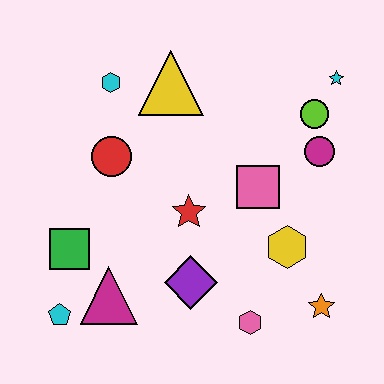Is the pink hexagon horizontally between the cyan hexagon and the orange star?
Yes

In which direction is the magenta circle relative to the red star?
The magenta circle is to the right of the red star.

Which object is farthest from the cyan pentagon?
The cyan star is farthest from the cyan pentagon.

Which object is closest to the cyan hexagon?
The yellow triangle is closest to the cyan hexagon.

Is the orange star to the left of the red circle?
No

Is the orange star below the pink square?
Yes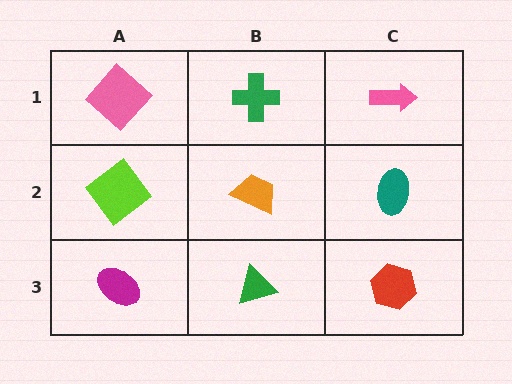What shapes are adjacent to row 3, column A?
A lime diamond (row 2, column A), a green triangle (row 3, column B).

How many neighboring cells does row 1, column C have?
2.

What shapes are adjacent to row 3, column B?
An orange trapezoid (row 2, column B), a magenta ellipse (row 3, column A), a red hexagon (row 3, column C).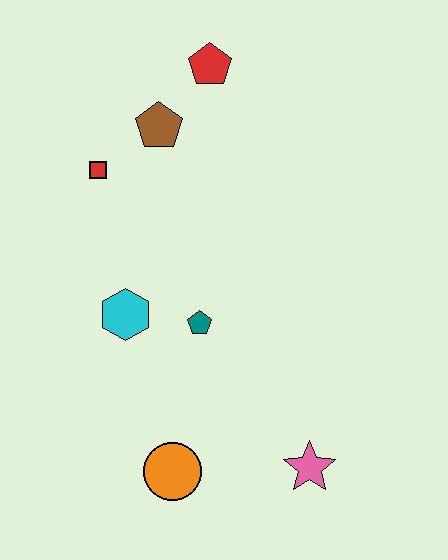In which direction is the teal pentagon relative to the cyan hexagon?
The teal pentagon is to the right of the cyan hexagon.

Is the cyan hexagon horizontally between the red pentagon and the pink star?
No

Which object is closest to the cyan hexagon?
The teal pentagon is closest to the cyan hexagon.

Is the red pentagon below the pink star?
No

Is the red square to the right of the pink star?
No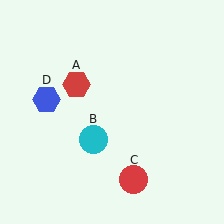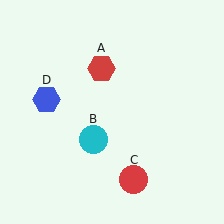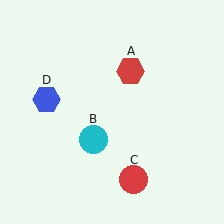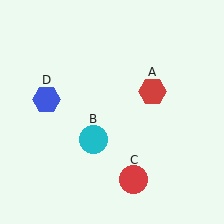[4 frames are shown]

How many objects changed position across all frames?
1 object changed position: red hexagon (object A).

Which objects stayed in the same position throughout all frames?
Cyan circle (object B) and red circle (object C) and blue hexagon (object D) remained stationary.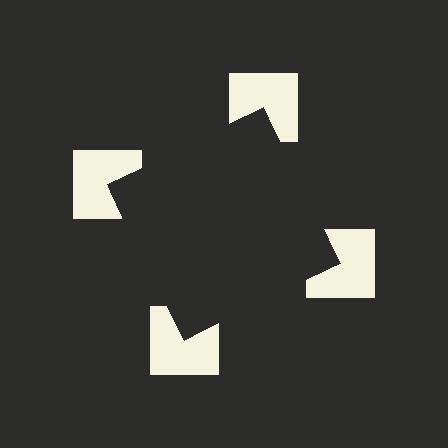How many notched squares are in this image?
There are 4 — one at each vertex of the illusory square.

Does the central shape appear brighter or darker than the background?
It typically appears slightly darker than the background, even though no actual brightness change is drawn.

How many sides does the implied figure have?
4 sides.